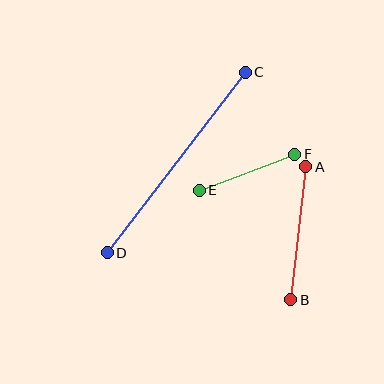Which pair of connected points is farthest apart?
Points C and D are farthest apart.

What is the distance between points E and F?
The distance is approximately 102 pixels.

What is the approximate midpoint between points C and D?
The midpoint is at approximately (176, 163) pixels.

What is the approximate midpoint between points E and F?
The midpoint is at approximately (247, 172) pixels.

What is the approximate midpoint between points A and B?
The midpoint is at approximately (298, 233) pixels.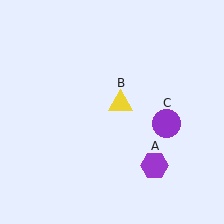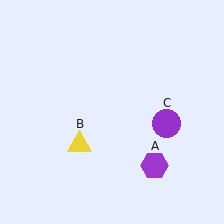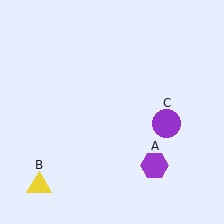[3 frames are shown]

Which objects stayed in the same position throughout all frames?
Purple hexagon (object A) and purple circle (object C) remained stationary.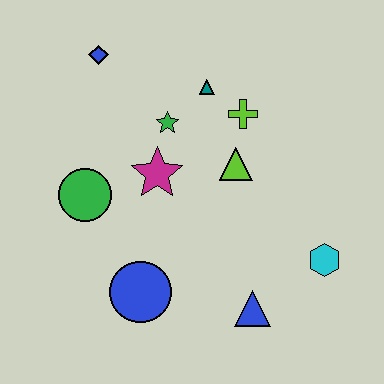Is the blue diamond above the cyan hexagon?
Yes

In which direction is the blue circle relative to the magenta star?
The blue circle is below the magenta star.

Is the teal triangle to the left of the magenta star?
No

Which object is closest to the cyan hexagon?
The blue triangle is closest to the cyan hexagon.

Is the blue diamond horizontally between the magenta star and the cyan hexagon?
No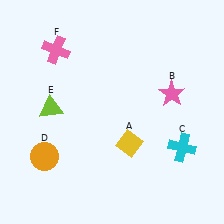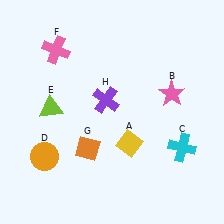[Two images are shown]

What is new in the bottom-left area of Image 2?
An orange diamond (G) was added in the bottom-left area of Image 2.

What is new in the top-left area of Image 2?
A purple cross (H) was added in the top-left area of Image 2.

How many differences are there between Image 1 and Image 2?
There are 2 differences between the two images.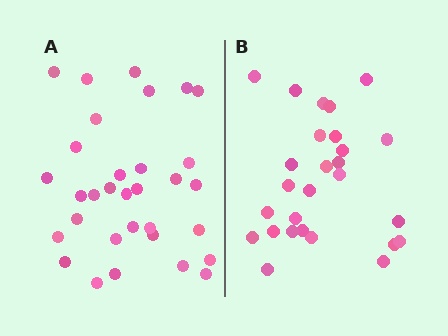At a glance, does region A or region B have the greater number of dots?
Region A (the left region) has more dots.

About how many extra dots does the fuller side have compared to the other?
Region A has about 5 more dots than region B.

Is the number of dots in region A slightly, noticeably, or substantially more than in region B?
Region A has only slightly more — the two regions are fairly close. The ratio is roughly 1.2 to 1.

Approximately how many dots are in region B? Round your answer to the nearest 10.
About 30 dots. (The exact count is 27, which rounds to 30.)